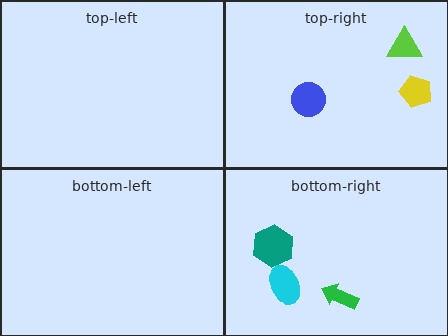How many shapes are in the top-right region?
3.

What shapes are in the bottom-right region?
The green arrow, the teal hexagon, the cyan ellipse.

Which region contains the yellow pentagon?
The top-right region.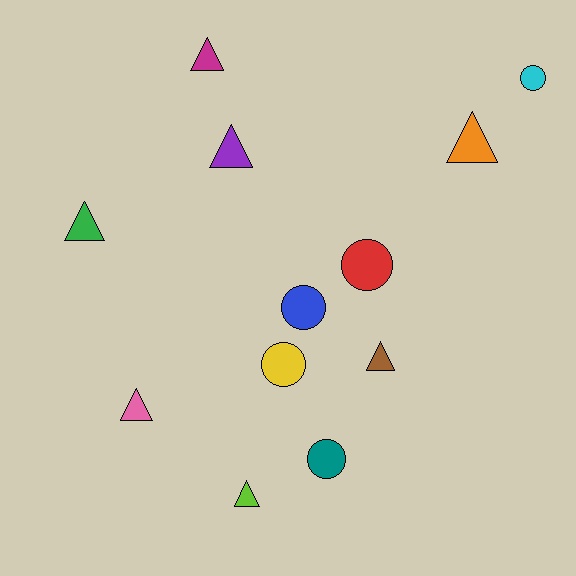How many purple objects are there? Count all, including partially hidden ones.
There is 1 purple object.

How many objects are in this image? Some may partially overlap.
There are 12 objects.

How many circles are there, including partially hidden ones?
There are 5 circles.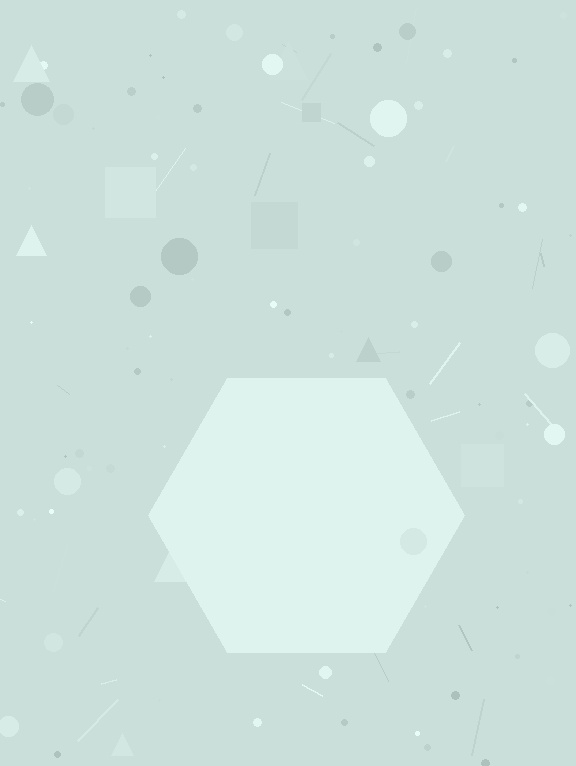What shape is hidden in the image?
A hexagon is hidden in the image.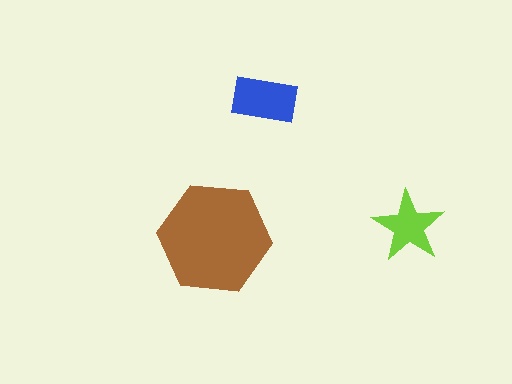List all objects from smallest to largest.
The lime star, the blue rectangle, the brown hexagon.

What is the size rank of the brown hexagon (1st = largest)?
1st.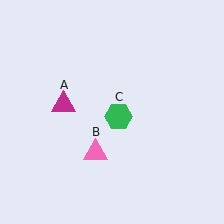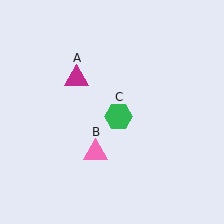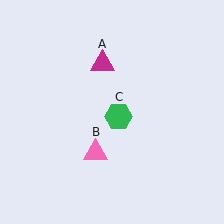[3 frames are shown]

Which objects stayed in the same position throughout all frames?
Pink triangle (object B) and green hexagon (object C) remained stationary.